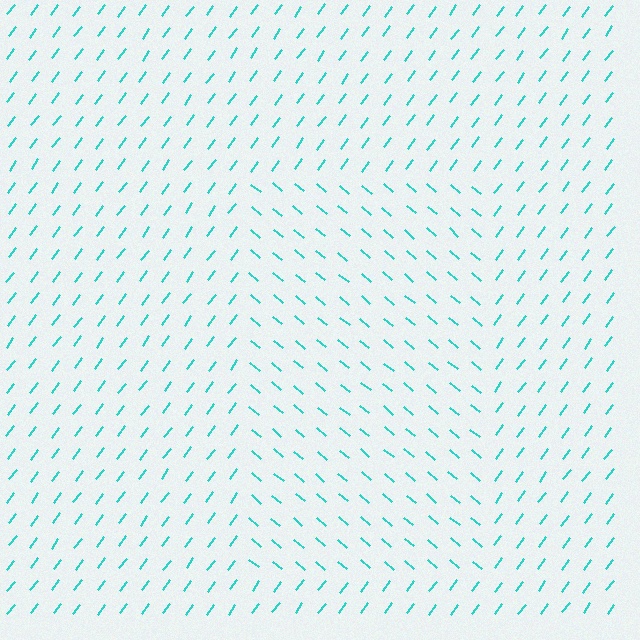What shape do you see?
I see a rectangle.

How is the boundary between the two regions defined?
The boundary is defined purely by a change in line orientation (approximately 86 degrees difference). All lines are the same color and thickness.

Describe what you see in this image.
The image is filled with small cyan line segments. A rectangle region in the image has lines oriented differently from the surrounding lines, creating a visible texture boundary.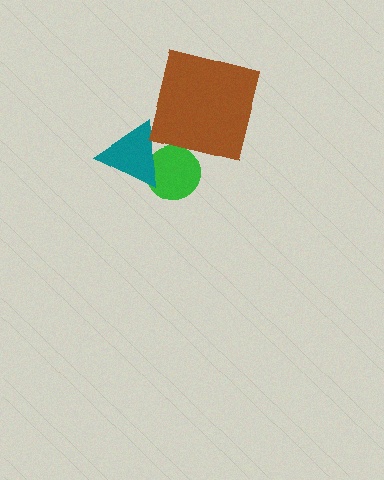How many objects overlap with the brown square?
0 objects overlap with the brown square.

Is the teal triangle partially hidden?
No, no other shape covers it.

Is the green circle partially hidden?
Yes, it is partially covered by another shape.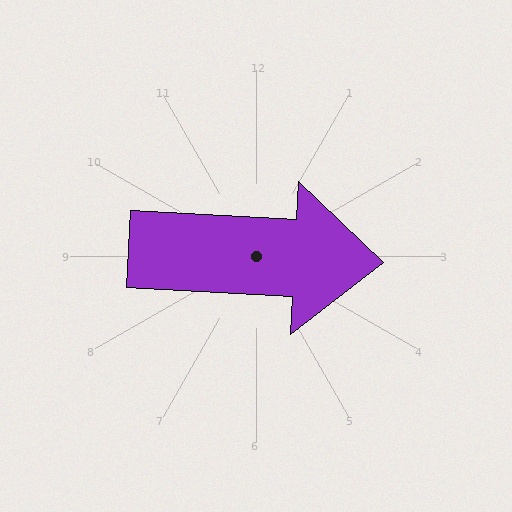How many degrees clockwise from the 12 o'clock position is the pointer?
Approximately 93 degrees.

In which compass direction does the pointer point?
East.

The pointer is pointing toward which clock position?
Roughly 3 o'clock.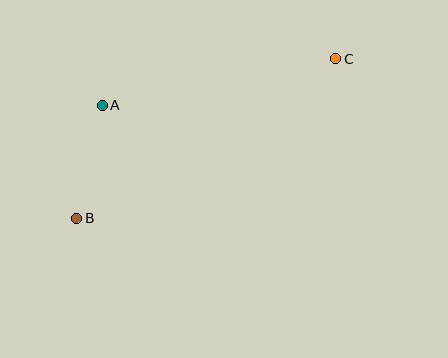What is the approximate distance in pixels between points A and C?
The distance between A and C is approximately 238 pixels.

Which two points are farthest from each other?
Points B and C are farthest from each other.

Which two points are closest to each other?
Points A and B are closest to each other.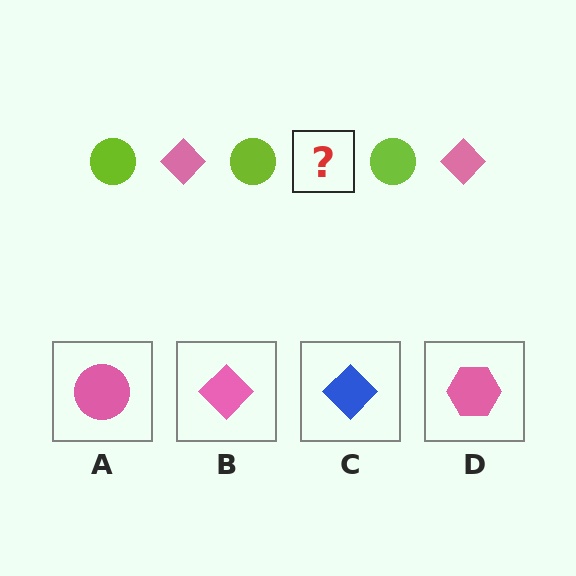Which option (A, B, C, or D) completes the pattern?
B.